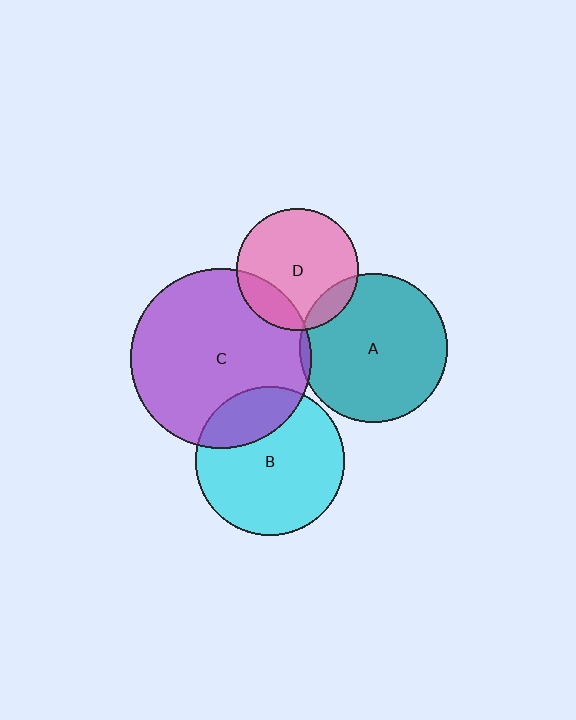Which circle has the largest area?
Circle C (purple).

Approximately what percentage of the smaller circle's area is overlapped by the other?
Approximately 5%.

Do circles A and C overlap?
Yes.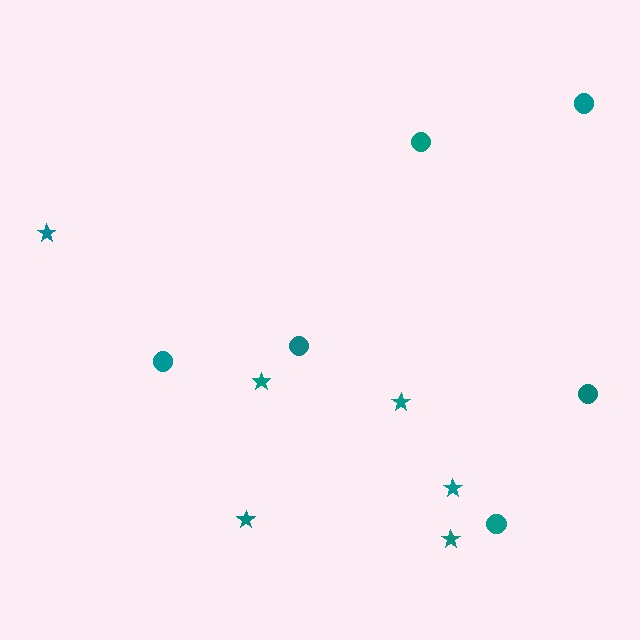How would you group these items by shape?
There are 2 groups: one group of circles (6) and one group of stars (6).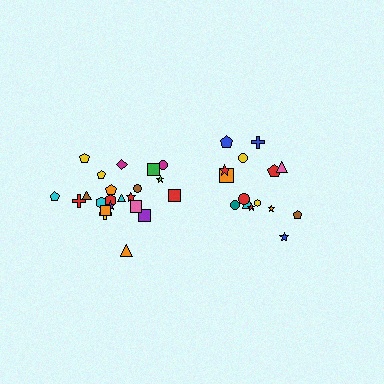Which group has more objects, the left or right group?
The left group.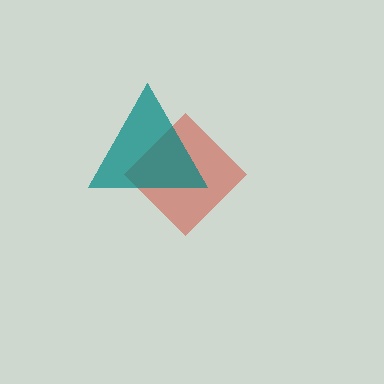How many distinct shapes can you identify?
There are 2 distinct shapes: a red diamond, a teal triangle.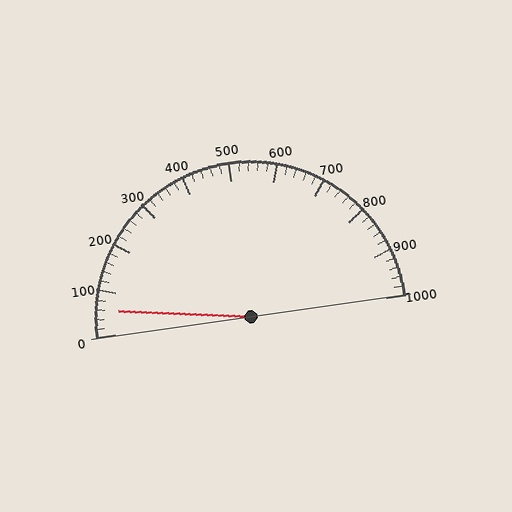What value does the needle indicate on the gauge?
The needle indicates approximately 60.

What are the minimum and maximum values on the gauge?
The gauge ranges from 0 to 1000.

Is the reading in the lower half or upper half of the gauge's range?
The reading is in the lower half of the range (0 to 1000).